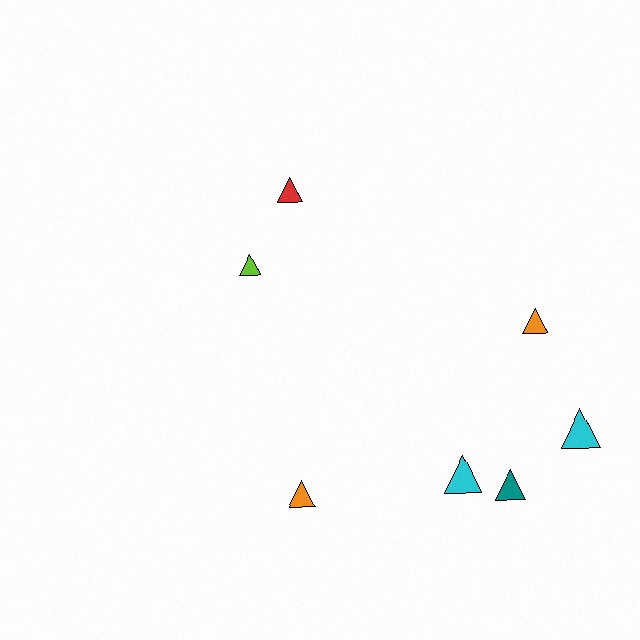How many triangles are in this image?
There are 7 triangles.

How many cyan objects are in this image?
There are 2 cyan objects.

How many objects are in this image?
There are 7 objects.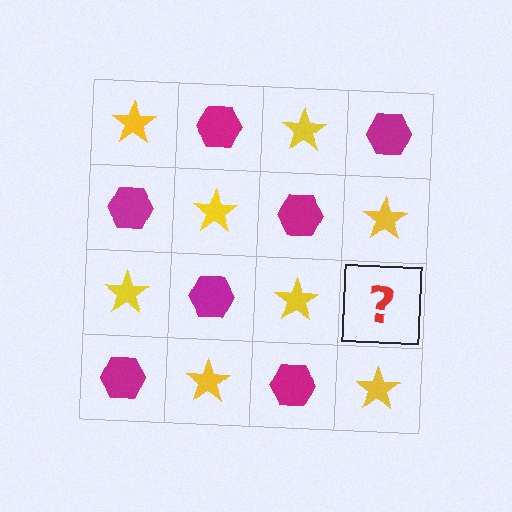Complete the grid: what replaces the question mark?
The question mark should be replaced with a magenta hexagon.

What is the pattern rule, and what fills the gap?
The rule is that it alternates yellow star and magenta hexagon in a checkerboard pattern. The gap should be filled with a magenta hexagon.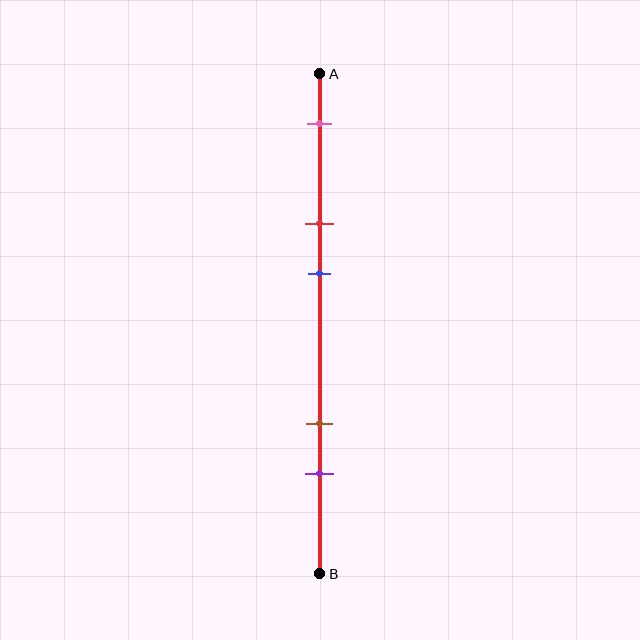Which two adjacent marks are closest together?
The red and blue marks are the closest adjacent pair.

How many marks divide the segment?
There are 5 marks dividing the segment.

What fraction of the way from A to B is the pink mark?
The pink mark is approximately 10% (0.1) of the way from A to B.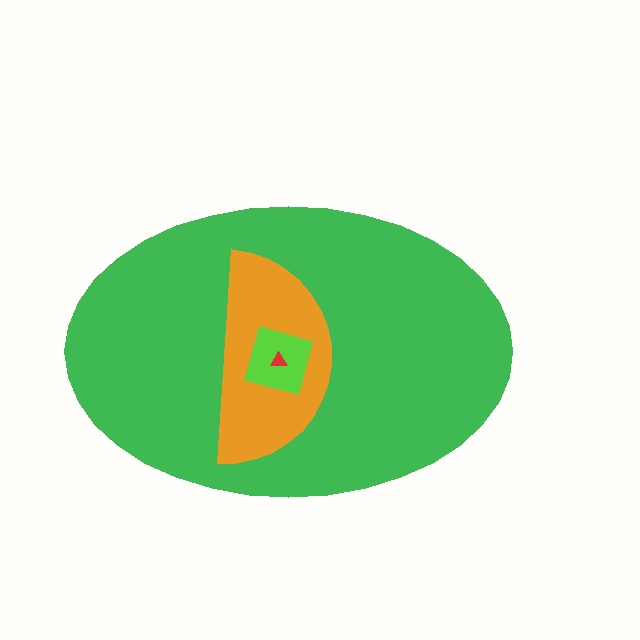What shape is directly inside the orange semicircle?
The lime square.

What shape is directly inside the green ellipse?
The orange semicircle.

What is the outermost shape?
The green ellipse.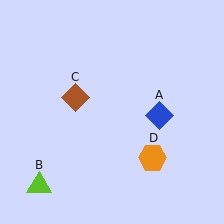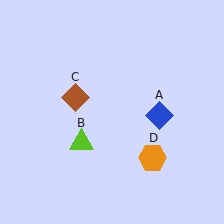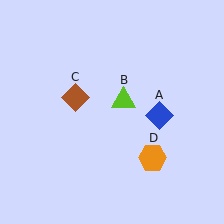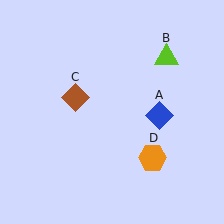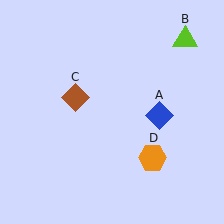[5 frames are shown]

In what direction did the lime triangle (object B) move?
The lime triangle (object B) moved up and to the right.